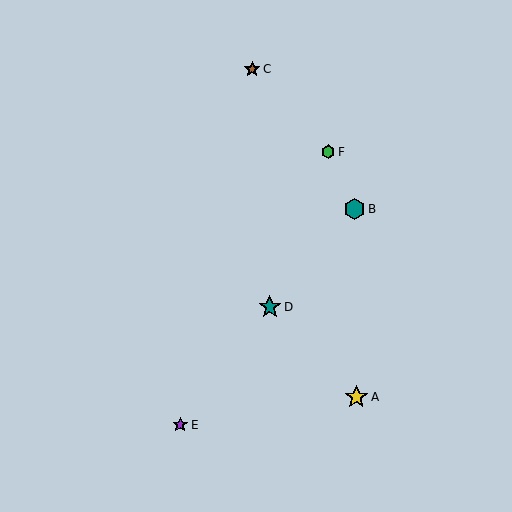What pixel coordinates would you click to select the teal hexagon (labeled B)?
Click at (355, 209) to select the teal hexagon B.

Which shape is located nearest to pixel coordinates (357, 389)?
The yellow star (labeled A) at (356, 397) is nearest to that location.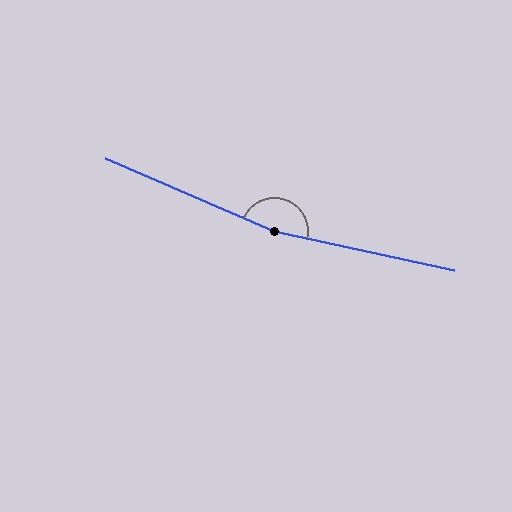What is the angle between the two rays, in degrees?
Approximately 169 degrees.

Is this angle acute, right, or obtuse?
It is obtuse.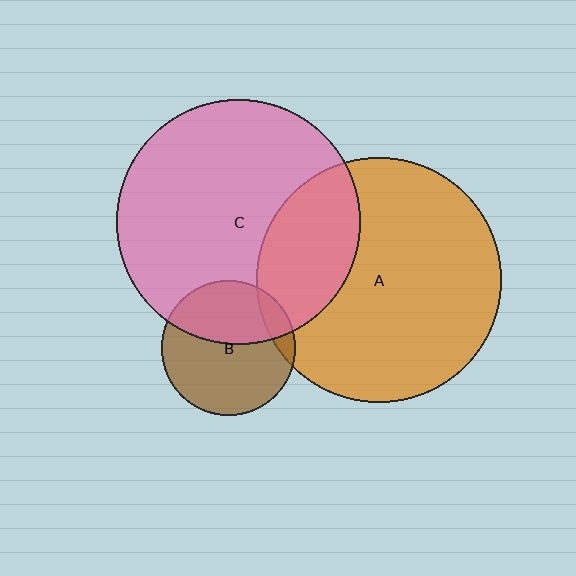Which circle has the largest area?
Circle A (orange).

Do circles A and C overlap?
Yes.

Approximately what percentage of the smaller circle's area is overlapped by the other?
Approximately 25%.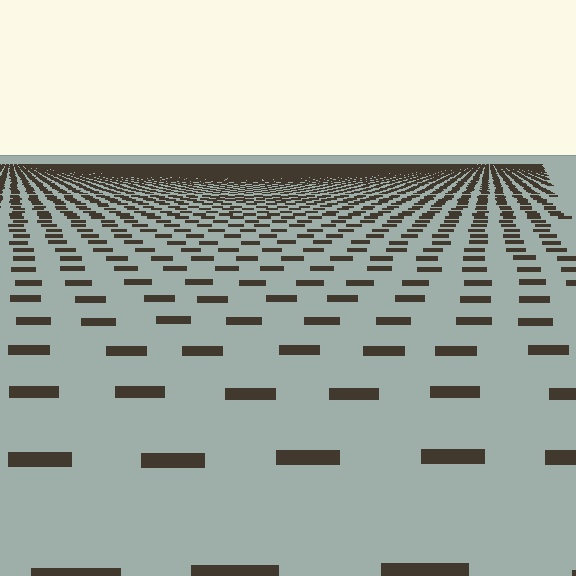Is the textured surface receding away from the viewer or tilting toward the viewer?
The surface is receding away from the viewer. Texture elements get smaller and denser toward the top.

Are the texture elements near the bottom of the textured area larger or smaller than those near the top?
Larger. Near the bottom, elements are closer to the viewer and appear at a bigger on-screen size.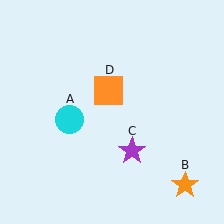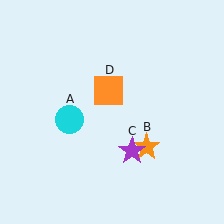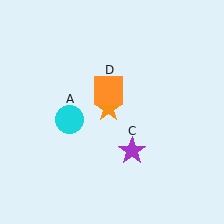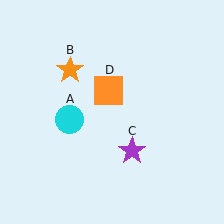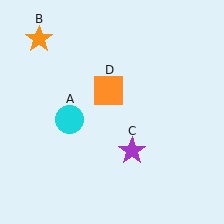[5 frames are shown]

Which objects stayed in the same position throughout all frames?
Cyan circle (object A) and purple star (object C) and orange square (object D) remained stationary.